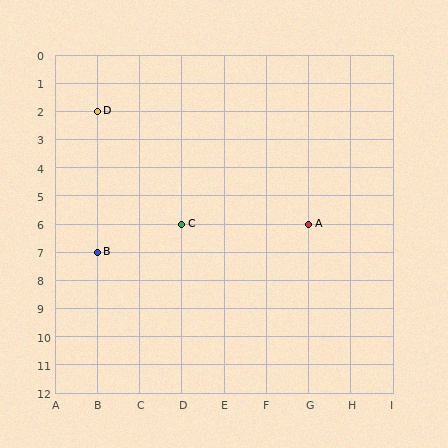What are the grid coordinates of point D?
Point D is at grid coordinates (B, 2).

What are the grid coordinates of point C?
Point C is at grid coordinates (D, 6).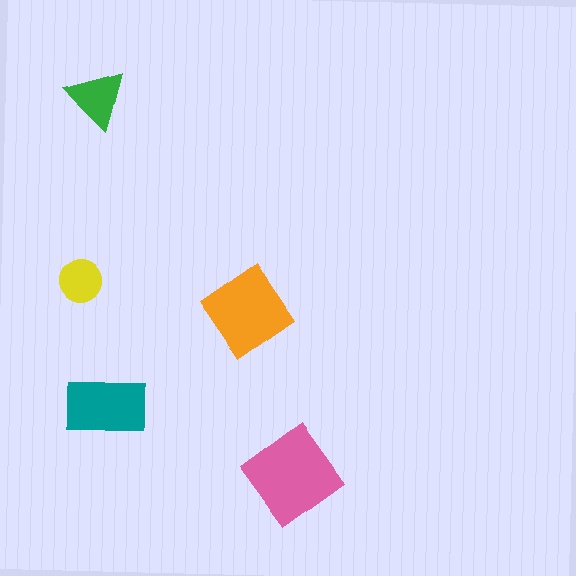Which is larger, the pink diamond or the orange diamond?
The pink diamond.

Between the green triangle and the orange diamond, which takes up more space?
The orange diamond.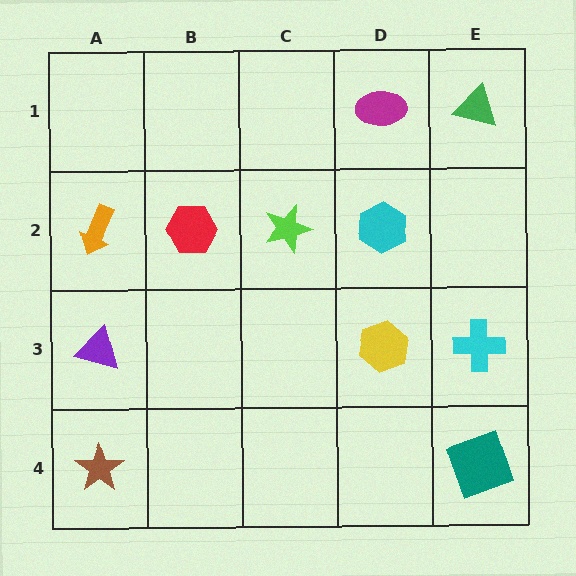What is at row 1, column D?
A magenta ellipse.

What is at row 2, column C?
A lime star.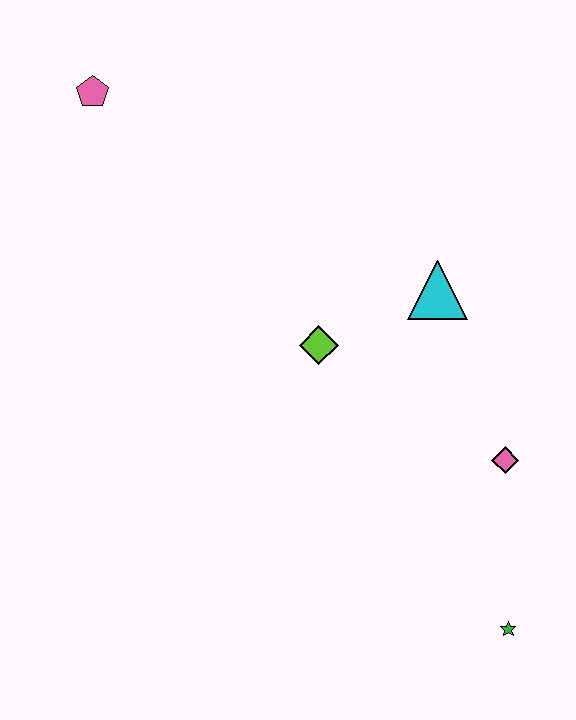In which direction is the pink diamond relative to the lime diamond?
The pink diamond is to the right of the lime diamond.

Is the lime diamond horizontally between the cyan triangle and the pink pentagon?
Yes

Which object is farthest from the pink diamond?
The pink pentagon is farthest from the pink diamond.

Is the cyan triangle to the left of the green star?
Yes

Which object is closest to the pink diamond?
The green star is closest to the pink diamond.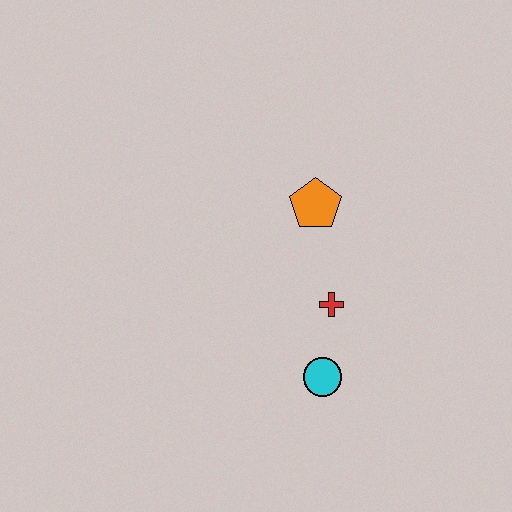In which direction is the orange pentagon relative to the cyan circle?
The orange pentagon is above the cyan circle.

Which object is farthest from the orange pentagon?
The cyan circle is farthest from the orange pentagon.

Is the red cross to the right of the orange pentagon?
Yes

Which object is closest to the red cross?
The cyan circle is closest to the red cross.